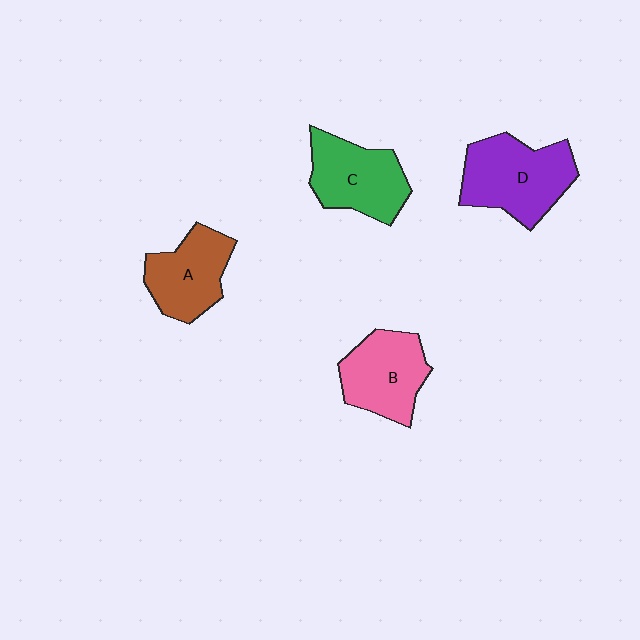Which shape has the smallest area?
Shape A (brown).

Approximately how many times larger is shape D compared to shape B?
Approximately 1.2 times.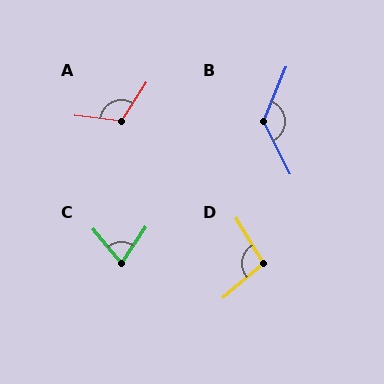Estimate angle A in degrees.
Approximately 116 degrees.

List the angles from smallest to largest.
C (74°), D (99°), A (116°), B (131°).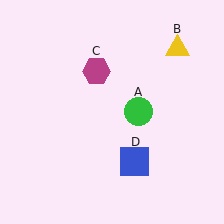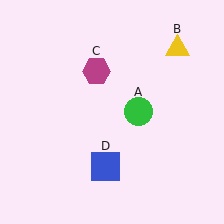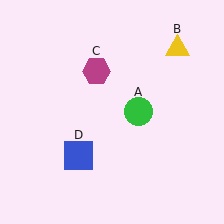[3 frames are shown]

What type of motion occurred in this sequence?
The blue square (object D) rotated clockwise around the center of the scene.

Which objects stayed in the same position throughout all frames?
Green circle (object A) and yellow triangle (object B) and magenta hexagon (object C) remained stationary.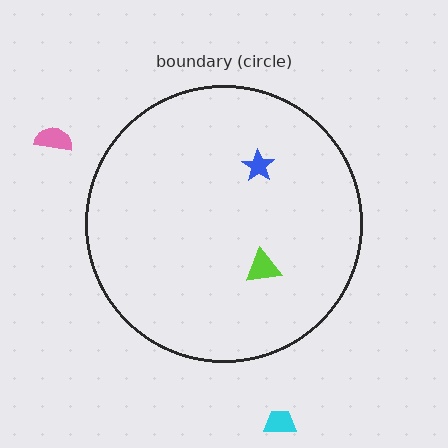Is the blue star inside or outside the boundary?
Inside.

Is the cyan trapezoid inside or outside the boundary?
Outside.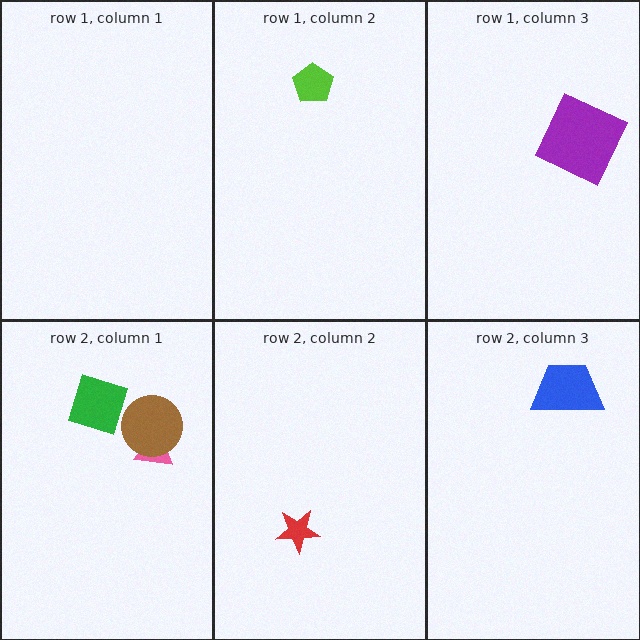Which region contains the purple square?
The row 1, column 3 region.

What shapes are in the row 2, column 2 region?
The red star.